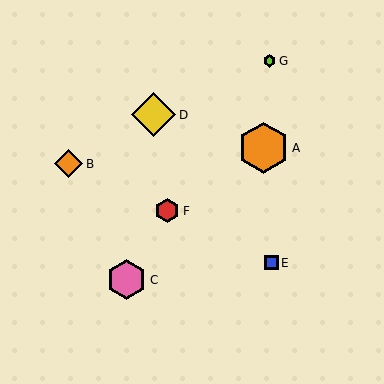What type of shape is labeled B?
Shape B is an orange diamond.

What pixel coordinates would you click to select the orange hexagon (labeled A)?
Click at (264, 148) to select the orange hexagon A.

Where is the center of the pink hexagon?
The center of the pink hexagon is at (127, 280).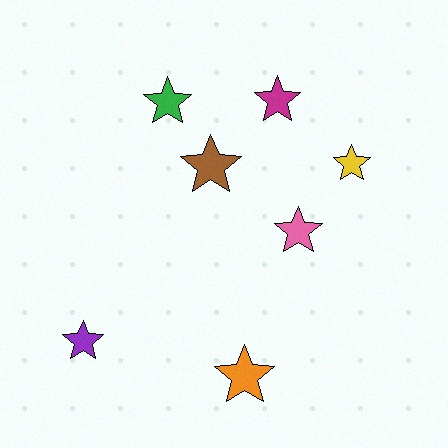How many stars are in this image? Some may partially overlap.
There are 7 stars.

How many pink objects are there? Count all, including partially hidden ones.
There is 1 pink object.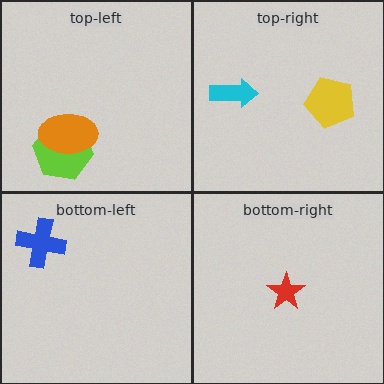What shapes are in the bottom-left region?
The blue cross.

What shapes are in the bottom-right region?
The red star.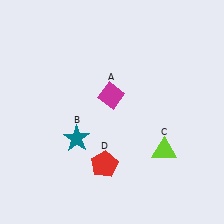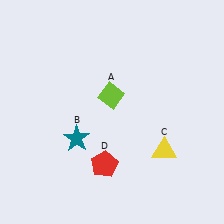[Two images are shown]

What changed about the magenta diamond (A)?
In Image 1, A is magenta. In Image 2, it changed to lime.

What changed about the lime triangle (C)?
In Image 1, C is lime. In Image 2, it changed to yellow.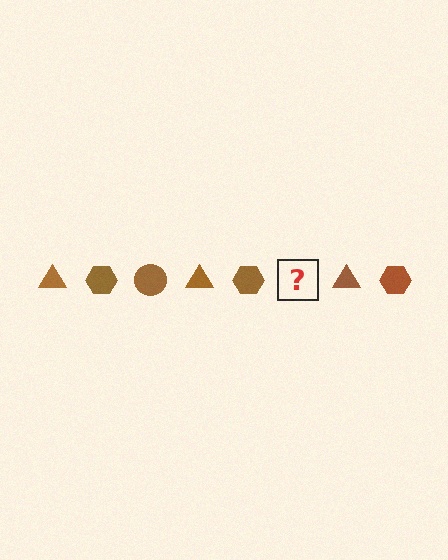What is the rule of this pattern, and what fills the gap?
The rule is that the pattern cycles through triangle, hexagon, circle shapes in brown. The gap should be filled with a brown circle.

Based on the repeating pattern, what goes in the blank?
The blank should be a brown circle.